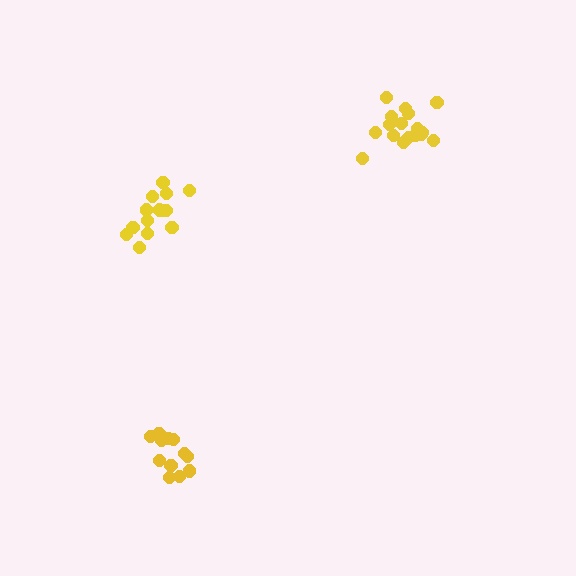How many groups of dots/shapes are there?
There are 3 groups.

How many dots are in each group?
Group 1: 14 dots, Group 2: 17 dots, Group 3: 12 dots (43 total).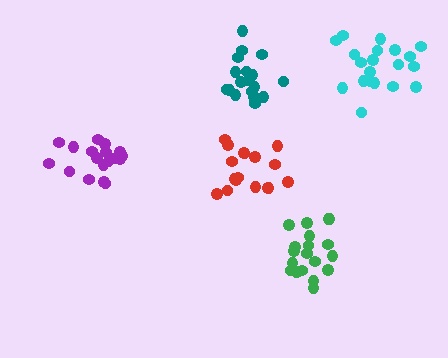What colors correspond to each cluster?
The clusters are colored: teal, green, red, cyan, purple.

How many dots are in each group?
Group 1: 18 dots, Group 2: 20 dots, Group 3: 17 dots, Group 4: 20 dots, Group 5: 18 dots (93 total).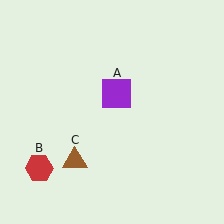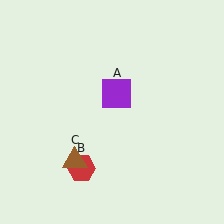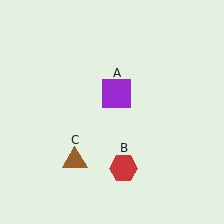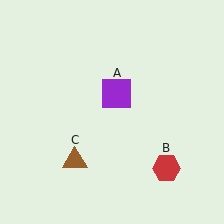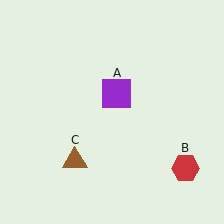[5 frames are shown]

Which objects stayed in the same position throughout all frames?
Purple square (object A) and brown triangle (object C) remained stationary.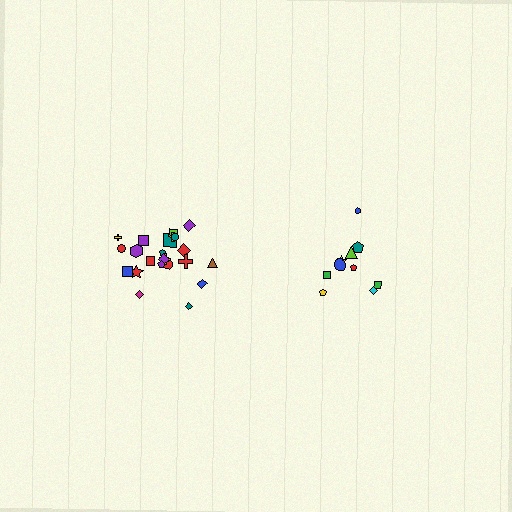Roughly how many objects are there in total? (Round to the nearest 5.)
Roughly 35 objects in total.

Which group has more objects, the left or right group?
The left group.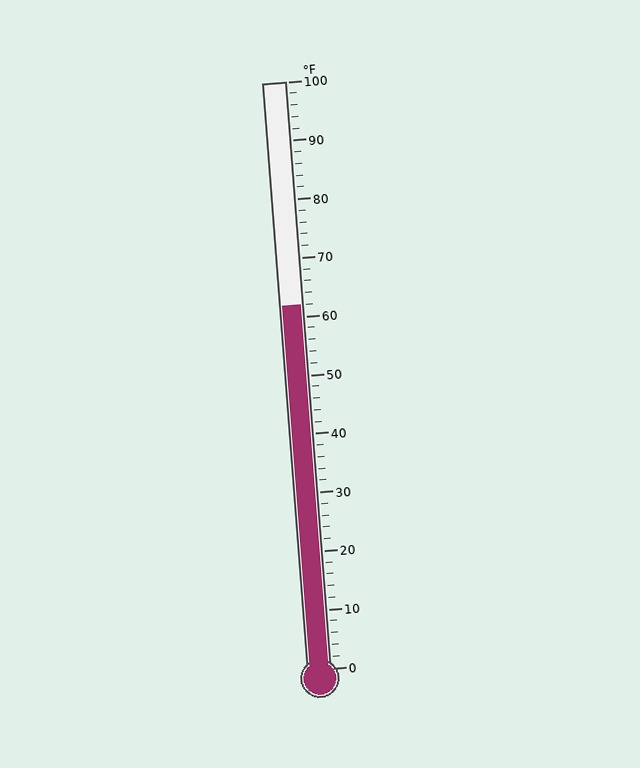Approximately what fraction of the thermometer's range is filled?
The thermometer is filled to approximately 60% of its range.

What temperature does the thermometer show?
The thermometer shows approximately 62°F.